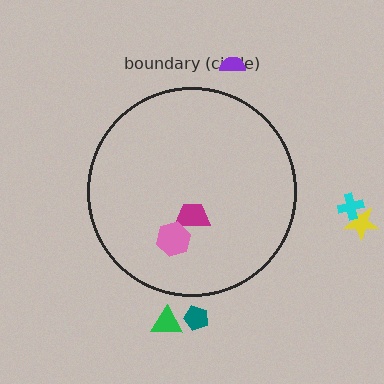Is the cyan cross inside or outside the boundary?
Outside.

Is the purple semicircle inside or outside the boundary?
Outside.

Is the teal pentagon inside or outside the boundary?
Outside.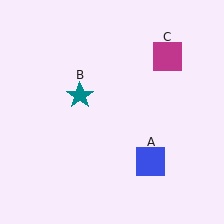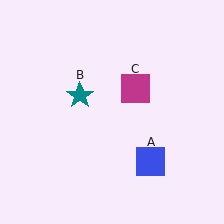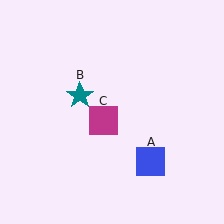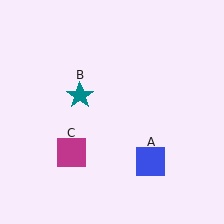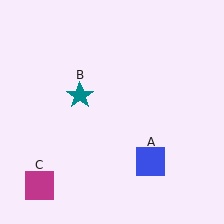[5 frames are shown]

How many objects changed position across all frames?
1 object changed position: magenta square (object C).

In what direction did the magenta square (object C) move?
The magenta square (object C) moved down and to the left.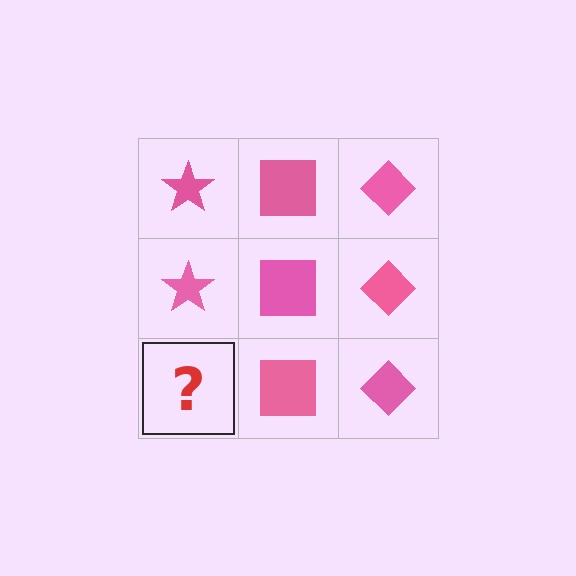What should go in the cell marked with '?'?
The missing cell should contain a pink star.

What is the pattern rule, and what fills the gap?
The rule is that each column has a consistent shape. The gap should be filled with a pink star.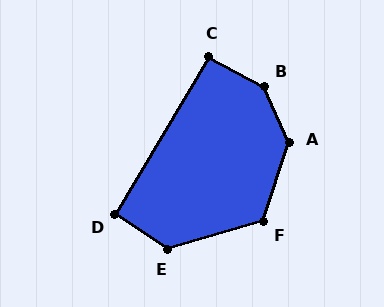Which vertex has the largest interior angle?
B, at approximately 143 degrees.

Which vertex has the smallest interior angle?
C, at approximately 92 degrees.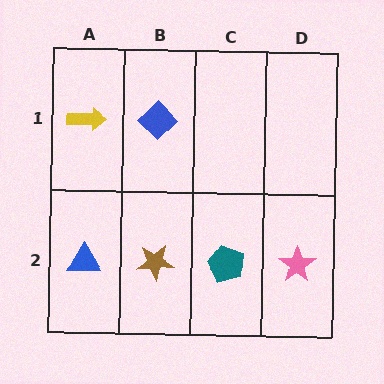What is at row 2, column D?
A pink star.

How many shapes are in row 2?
4 shapes.